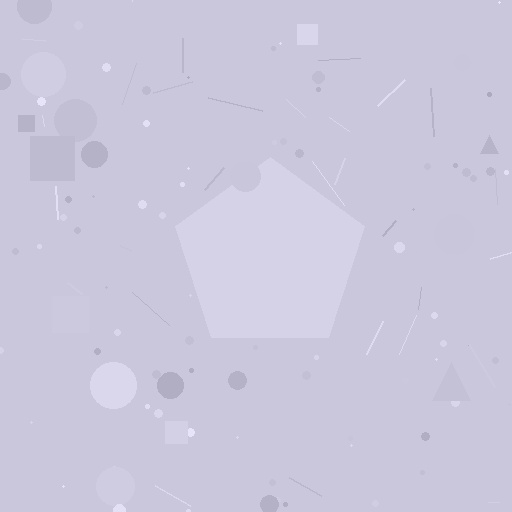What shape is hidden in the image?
A pentagon is hidden in the image.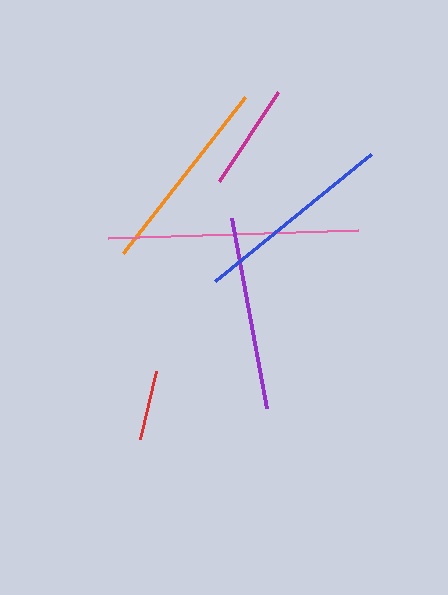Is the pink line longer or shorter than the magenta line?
The pink line is longer than the magenta line.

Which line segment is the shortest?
The red line is the shortest at approximately 70 pixels.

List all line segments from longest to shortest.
From longest to shortest: pink, blue, orange, purple, magenta, red.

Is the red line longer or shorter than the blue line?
The blue line is longer than the red line.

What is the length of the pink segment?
The pink segment is approximately 250 pixels long.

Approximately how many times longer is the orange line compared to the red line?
The orange line is approximately 2.8 times the length of the red line.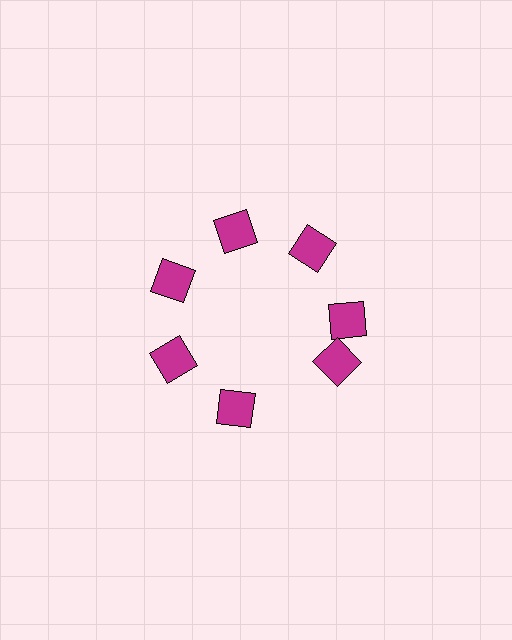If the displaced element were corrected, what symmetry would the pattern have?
It would have 7-fold rotational symmetry — the pattern would map onto itself every 51 degrees.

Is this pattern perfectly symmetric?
No. The 7 magenta diamonds are arranged in a ring, but one element near the 5 o'clock position is rotated out of alignment along the ring, breaking the 7-fold rotational symmetry.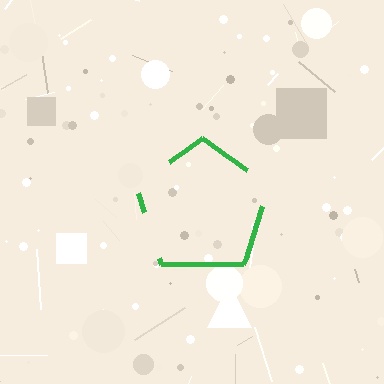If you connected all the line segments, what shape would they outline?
They would outline a pentagon.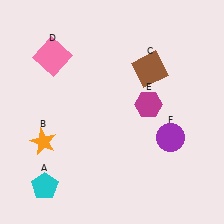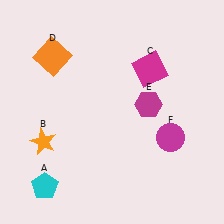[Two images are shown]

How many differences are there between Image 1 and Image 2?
There are 3 differences between the two images.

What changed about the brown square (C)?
In Image 1, C is brown. In Image 2, it changed to magenta.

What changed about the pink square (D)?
In Image 1, D is pink. In Image 2, it changed to orange.